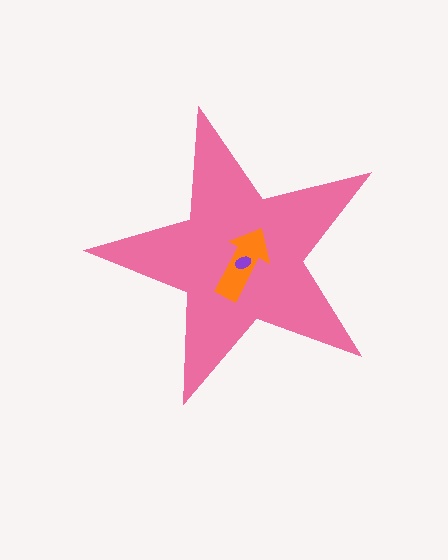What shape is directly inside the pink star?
The orange arrow.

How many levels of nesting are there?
3.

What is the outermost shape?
The pink star.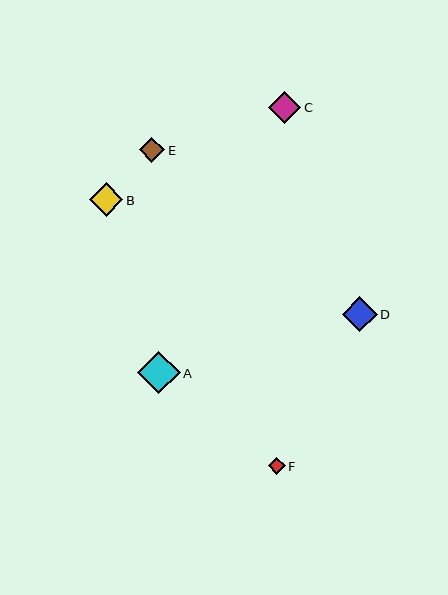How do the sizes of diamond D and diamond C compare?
Diamond D and diamond C are approximately the same size.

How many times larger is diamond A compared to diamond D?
Diamond A is approximately 1.2 times the size of diamond D.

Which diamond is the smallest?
Diamond F is the smallest with a size of approximately 17 pixels.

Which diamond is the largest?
Diamond A is the largest with a size of approximately 43 pixels.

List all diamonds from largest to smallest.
From largest to smallest: A, D, B, C, E, F.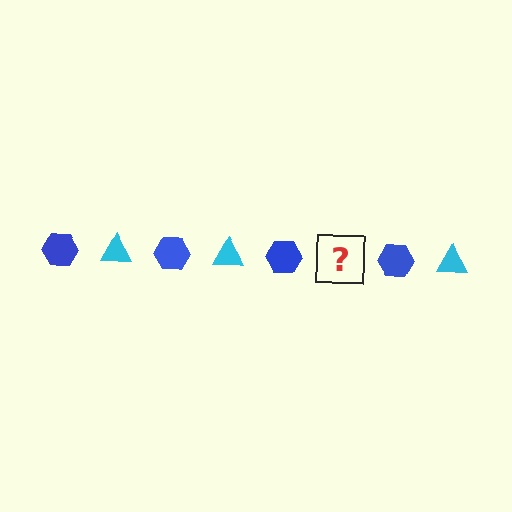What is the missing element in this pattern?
The missing element is a cyan triangle.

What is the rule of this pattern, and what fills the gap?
The rule is that the pattern alternates between blue hexagon and cyan triangle. The gap should be filled with a cyan triangle.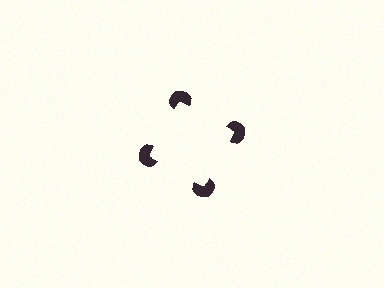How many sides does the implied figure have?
4 sides.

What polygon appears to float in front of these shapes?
An illusory square — its edges are inferred from the aligned wedge cuts in the pac-man discs, not physically drawn.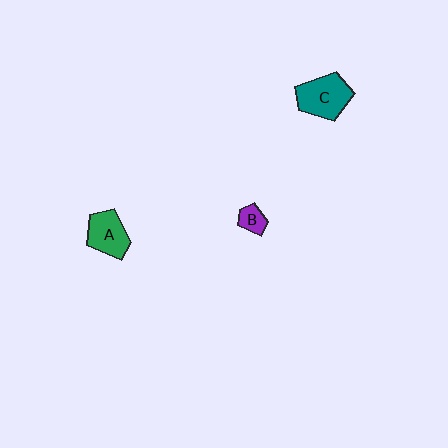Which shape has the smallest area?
Shape B (purple).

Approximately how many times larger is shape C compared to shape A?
Approximately 1.2 times.